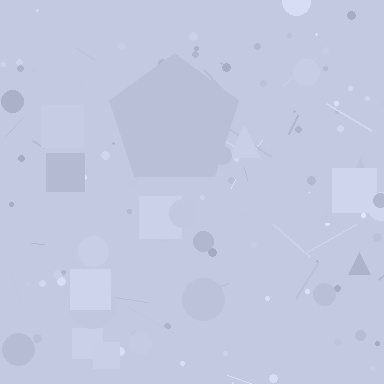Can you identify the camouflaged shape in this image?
The camouflaged shape is a pentagon.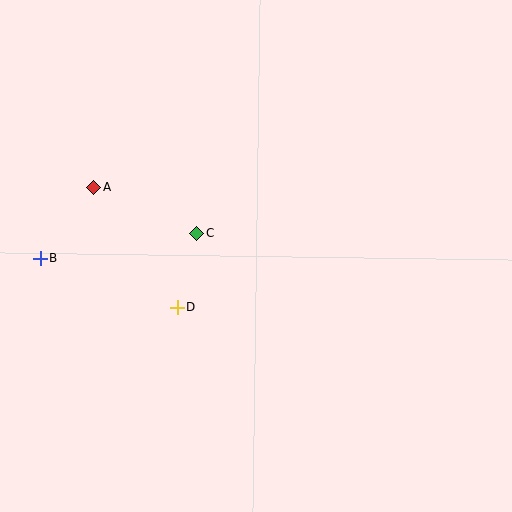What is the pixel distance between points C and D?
The distance between C and D is 76 pixels.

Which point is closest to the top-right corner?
Point C is closest to the top-right corner.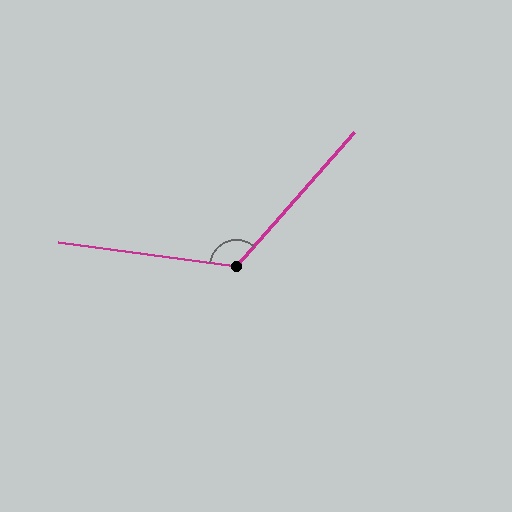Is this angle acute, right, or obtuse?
It is obtuse.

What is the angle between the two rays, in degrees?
Approximately 124 degrees.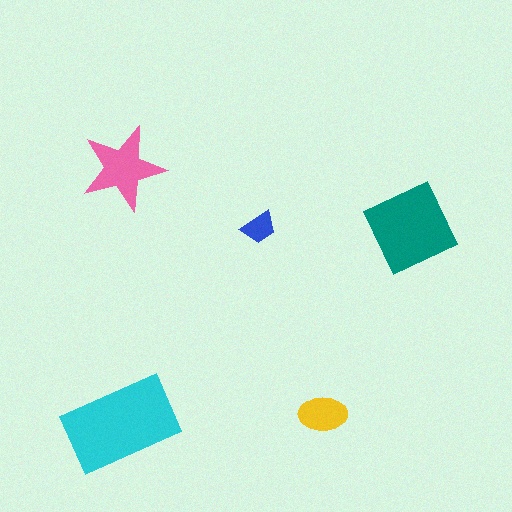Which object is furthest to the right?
The teal diamond is rightmost.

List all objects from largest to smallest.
The cyan rectangle, the teal diamond, the pink star, the yellow ellipse, the blue trapezoid.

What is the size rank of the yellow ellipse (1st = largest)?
4th.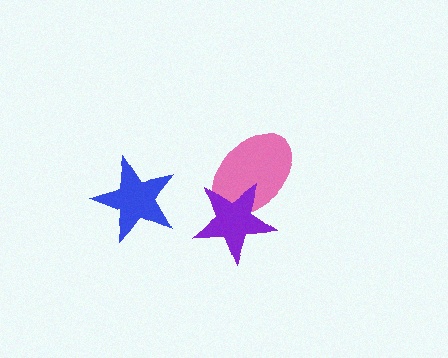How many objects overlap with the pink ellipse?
1 object overlaps with the pink ellipse.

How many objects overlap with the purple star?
1 object overlaps with the purple star.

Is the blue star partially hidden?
No, no other shape covers it.